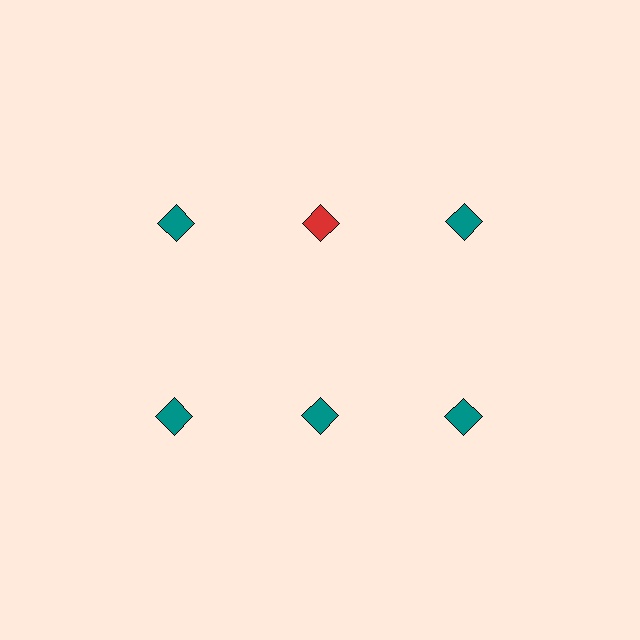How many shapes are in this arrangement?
There are 6 shapes arranged in a grid pattern.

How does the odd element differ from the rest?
It has a different color: red instead of teal.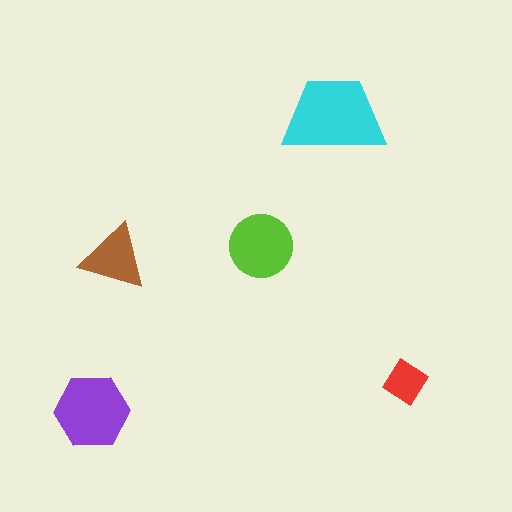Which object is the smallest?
The red diamond.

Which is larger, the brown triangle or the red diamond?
The brown triangle.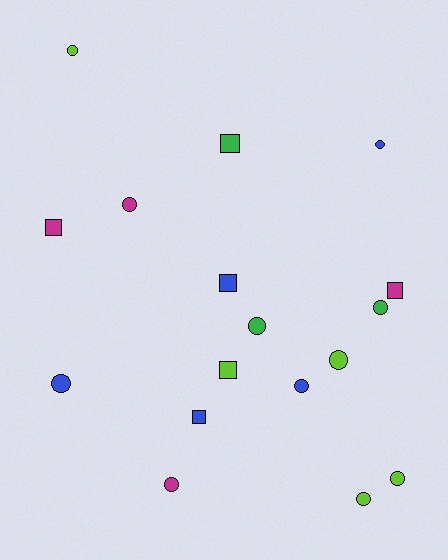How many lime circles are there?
There are 4 lime circles.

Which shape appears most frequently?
Circle, with 11 objects.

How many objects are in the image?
There are 17 objects.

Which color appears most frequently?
Lime, with 5 objects.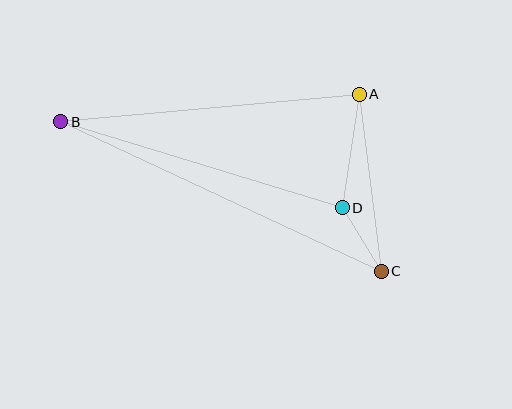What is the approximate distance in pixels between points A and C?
The distance between A and C is approximately 178 pixels.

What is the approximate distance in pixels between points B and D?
The distance between B and D is approximately 295 pixels.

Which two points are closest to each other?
Points C and D are closest to each other.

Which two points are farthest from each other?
Points B and C are farthest from each other.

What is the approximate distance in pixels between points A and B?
The distance between A and B is approximately 300 pixels.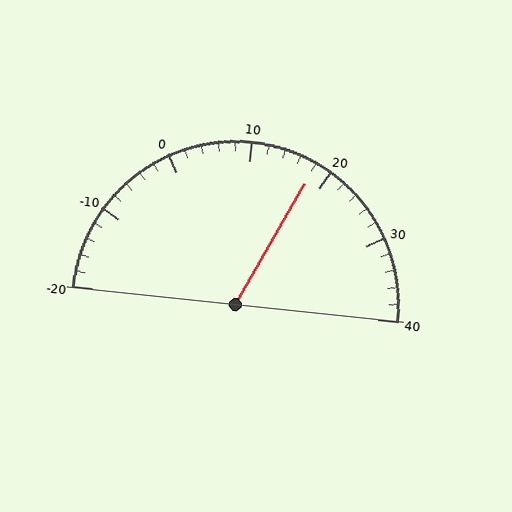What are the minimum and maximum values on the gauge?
The gauge ranges from -20 to 40.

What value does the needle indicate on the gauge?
The needle indicates approximately 18.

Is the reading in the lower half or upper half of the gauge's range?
The reading is in the upper half of the range (-20 to 40).